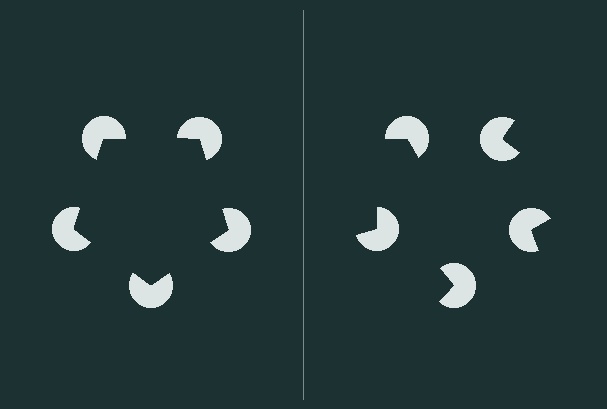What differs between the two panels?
The pac-man discs are positioned identically on both sides; only the wedge orientations differ. On the left they align to a pentagon; on the right they are misaligned.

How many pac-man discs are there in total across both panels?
10 — 5 on each side.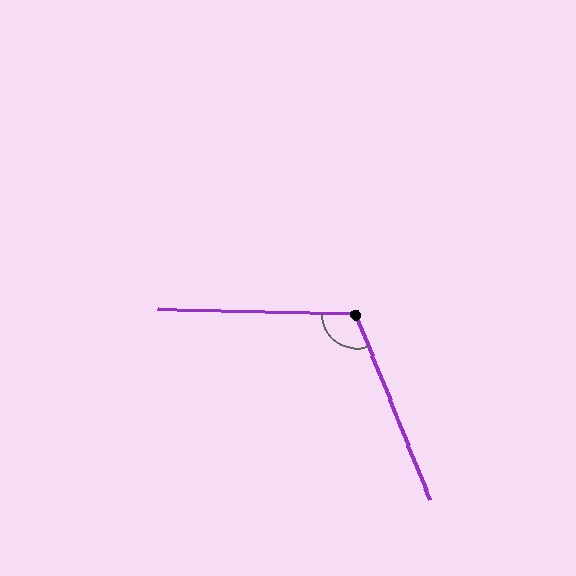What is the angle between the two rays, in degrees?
Approximately 113 degrees.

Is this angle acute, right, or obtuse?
It is obtuse.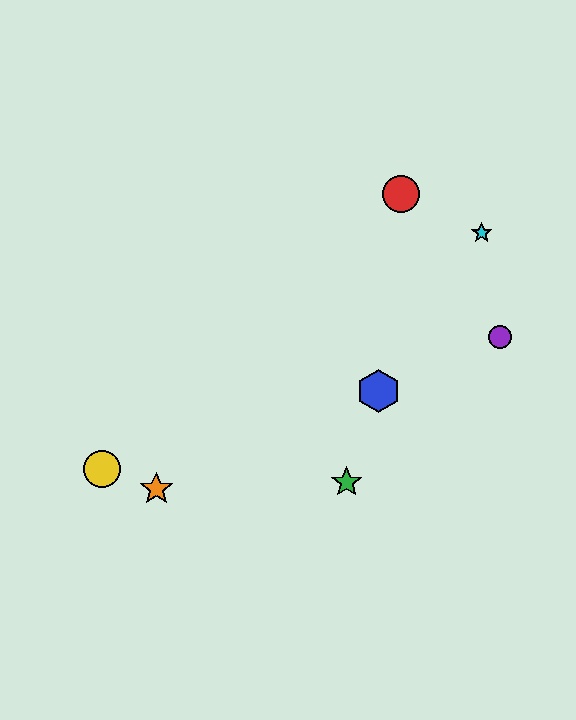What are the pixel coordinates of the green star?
The green star is at (347, 482).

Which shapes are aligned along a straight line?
The blue hexagon, the purple circle, the orange star are aligned along a straight line.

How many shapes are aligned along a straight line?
3 shapes (the blue hexagon, the purple circle, the orange star) are aligned along a straight line.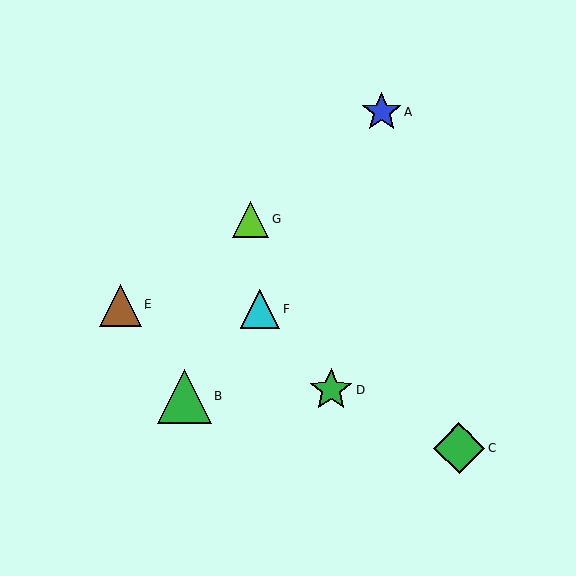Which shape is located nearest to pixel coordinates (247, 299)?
The cyan triangle (labeled F) at (260, 309) is nearest to that location.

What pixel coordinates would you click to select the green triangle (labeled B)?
Click at (185, 397) to select the green triangle B.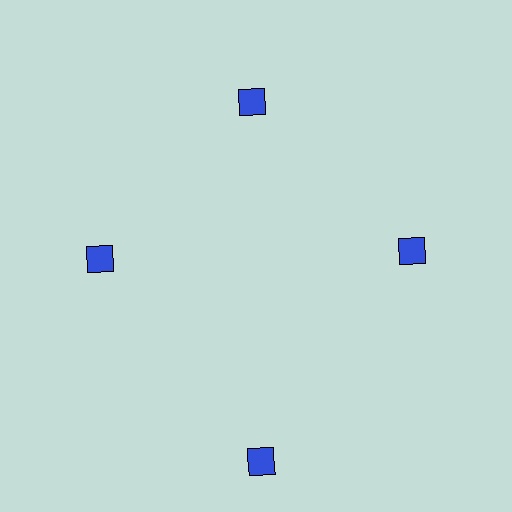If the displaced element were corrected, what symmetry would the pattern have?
It would have 4-fold rotational symmetry — the pattern would map onto itself every 90 degrees.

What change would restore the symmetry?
The symmetry would be restored by moving it inward, back onto the ring so that all 4 squares sit at equal angles and equal distance from the center.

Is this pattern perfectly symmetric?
No. The 4 blue squares are arranged in a ring, but one element near the 6 o'clock position is pushed outward from the center, breaking the 4-fold rotational symmetry.